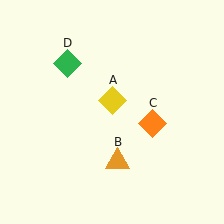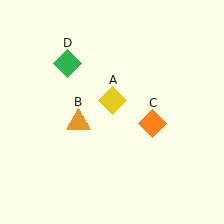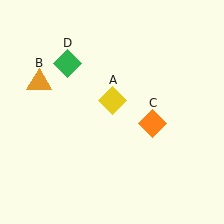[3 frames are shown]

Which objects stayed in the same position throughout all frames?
Yellow diamond (object A) and orange diamond (object C) and green diamond (object D) remained stationary.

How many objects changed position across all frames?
1 object changed position: orange triangle (object B).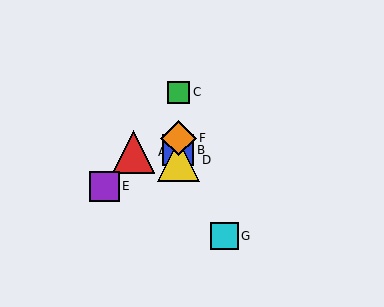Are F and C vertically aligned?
Yes, both are at x≈178.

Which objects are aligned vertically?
Objects B, C, D, F are aligned vertically.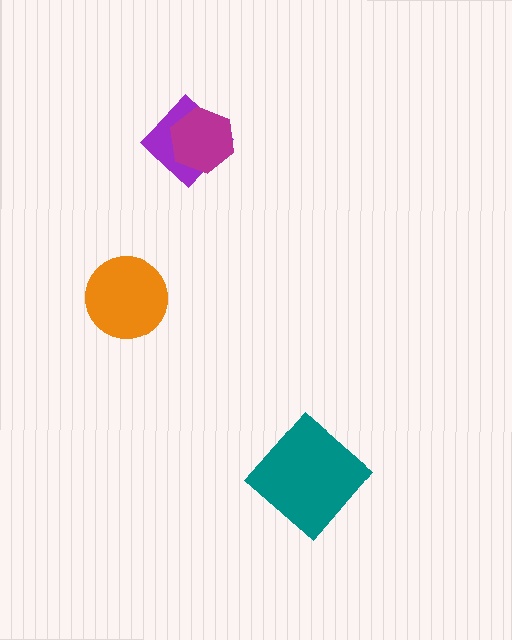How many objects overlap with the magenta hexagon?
1 object overlaps with the magenta hexagon.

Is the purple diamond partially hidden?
Yes, it is partially covered by another shape.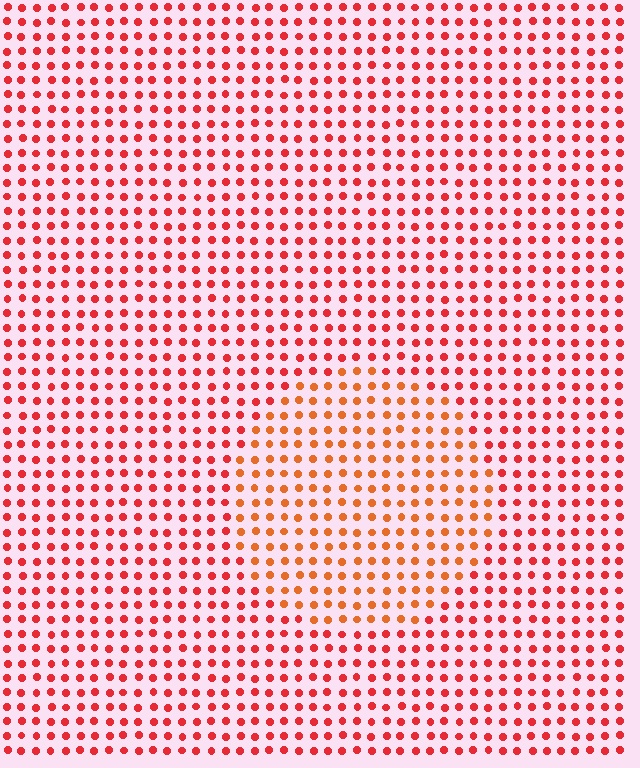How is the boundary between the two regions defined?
The boundary is defined purely by a slight shift in hue (about 25 degrees). Spacing, size, and orientation are identical on both sides.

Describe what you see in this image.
The image is filled with small red elements in a uniform arrangement. A circle-shaped region is visible where the elements are tinted to a slightly different hue, forming a subtle color boundary.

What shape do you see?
I see a circle.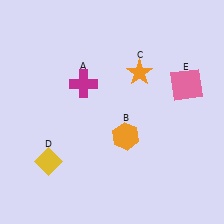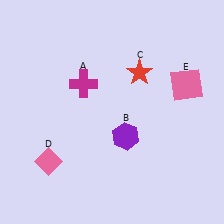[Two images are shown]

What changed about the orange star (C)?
In Image 1, C is orange. In Image 2, it changed to red.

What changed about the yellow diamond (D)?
In Image 1, D is yellow. In Image 2, it changed to pink.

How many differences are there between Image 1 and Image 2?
There are 3 differences between the two images.